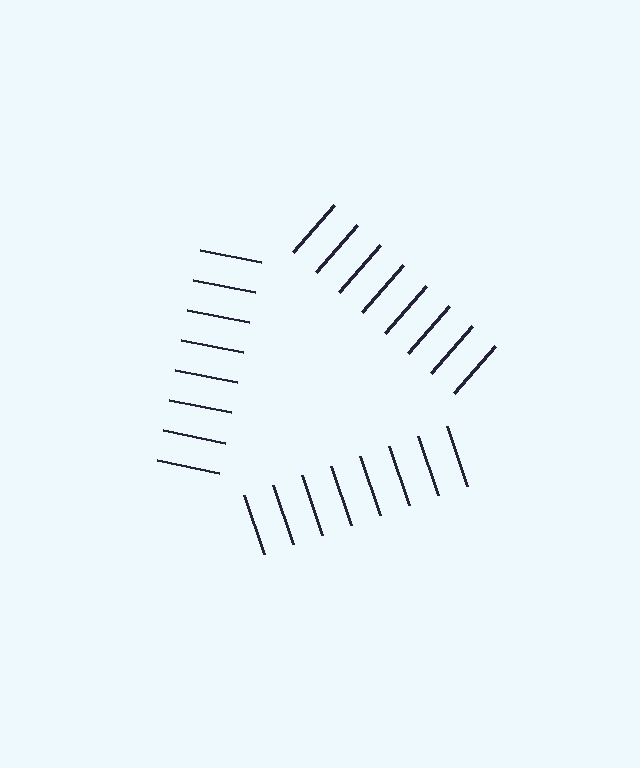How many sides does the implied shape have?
3 sides — the line-ends trace a triangle.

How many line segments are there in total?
24 — 8 along each of the 3 edges.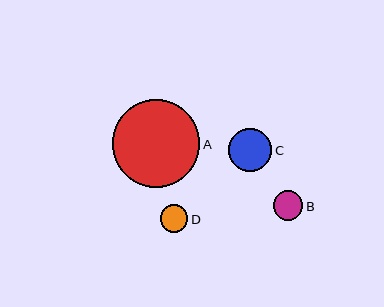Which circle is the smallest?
Circle D is the smallest with a size of approximately 28 pixels.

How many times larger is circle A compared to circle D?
Circle A is approximately 3.1 times the size of circle D.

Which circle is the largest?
Circle A is the largest with a size of approximately 88 pixels.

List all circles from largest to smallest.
From largest to smallest: A, C, B, D.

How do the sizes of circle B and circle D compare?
Circle B and circle D are approximately the same size.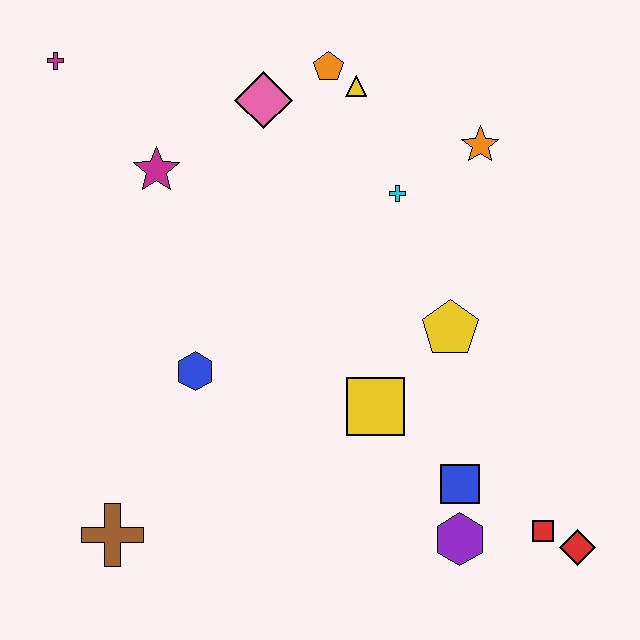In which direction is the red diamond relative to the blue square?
The red diamond is to the right of the blue square.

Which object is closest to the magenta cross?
The magenta star is closest to the magenta cross.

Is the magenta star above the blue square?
Yes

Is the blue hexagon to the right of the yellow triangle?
No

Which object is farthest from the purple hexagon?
The magenta cross is farthest from the purple hexagon.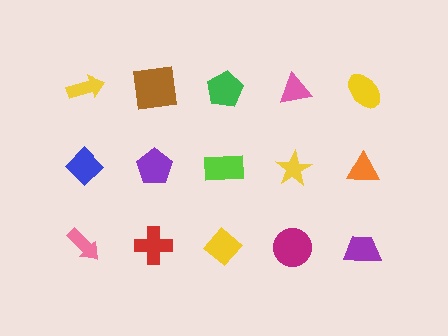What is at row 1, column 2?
A brown square.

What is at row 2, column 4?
A yellow star.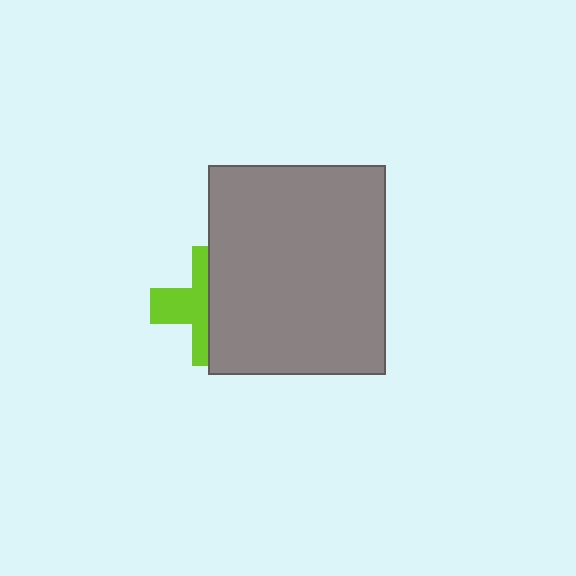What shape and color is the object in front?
The object in front is a gray rectangle.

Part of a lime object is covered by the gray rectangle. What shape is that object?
It is a cross.